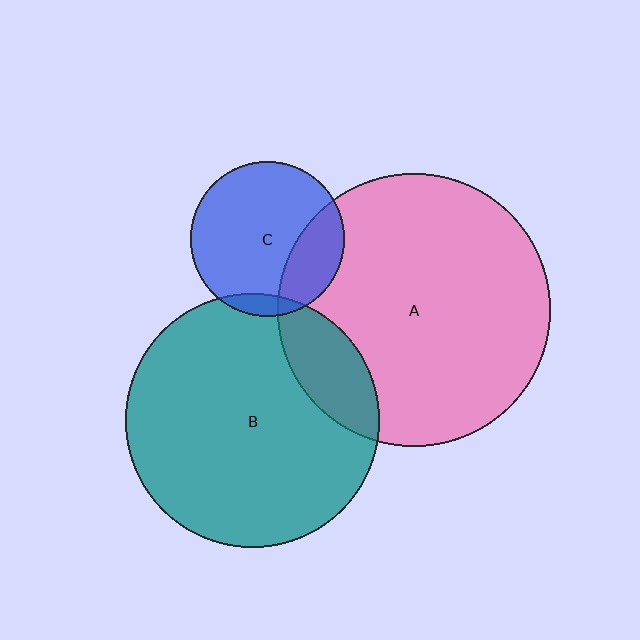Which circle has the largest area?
Circle A (pink).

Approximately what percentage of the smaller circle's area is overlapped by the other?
Approximately 5%.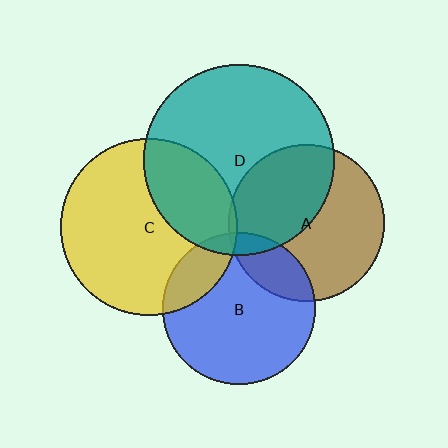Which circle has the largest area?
Circle D (teal).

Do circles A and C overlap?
Yes.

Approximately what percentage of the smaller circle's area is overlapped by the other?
Approximately 5%.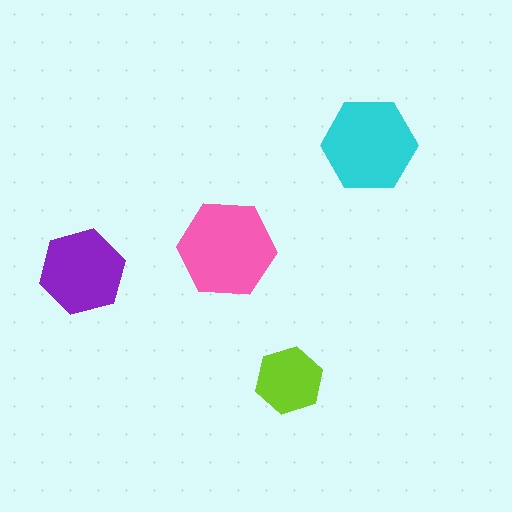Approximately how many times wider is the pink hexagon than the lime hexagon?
About 1.5 times wider.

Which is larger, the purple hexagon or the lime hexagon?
The purple one.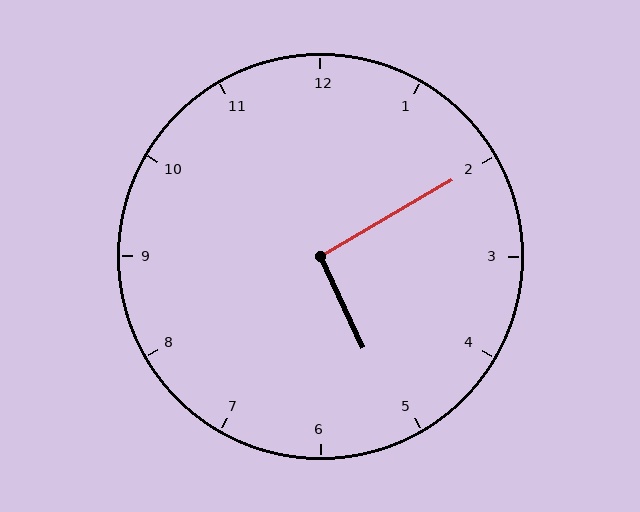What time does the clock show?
5:10.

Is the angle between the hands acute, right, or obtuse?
It is right.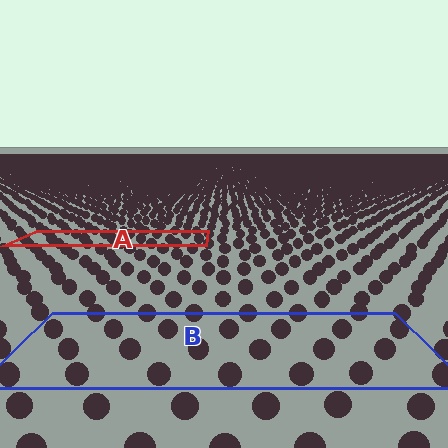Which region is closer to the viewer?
Region B is closer. The texture elements there are larger and more spread out.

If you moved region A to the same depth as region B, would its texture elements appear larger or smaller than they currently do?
They would appear larger. At a closer depth, the same texture elements are projected at a bigger on-screen size.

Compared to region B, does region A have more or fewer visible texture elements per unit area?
Region A has more texture elements per unit area — they are packed more densely because it is farther away.